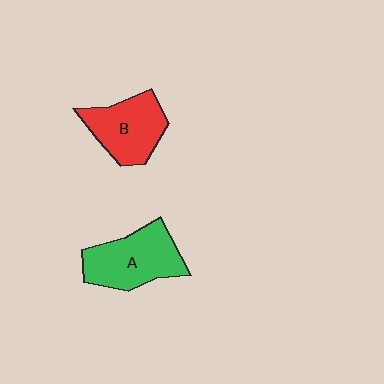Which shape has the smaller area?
Shape B (red).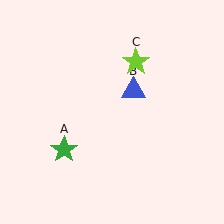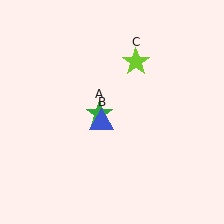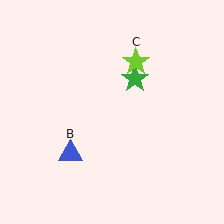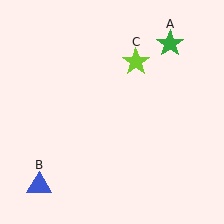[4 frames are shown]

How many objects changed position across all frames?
2 objects changed position: green star (object A), blue triangle (object B).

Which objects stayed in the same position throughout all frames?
Lime star (object C) remained stationary.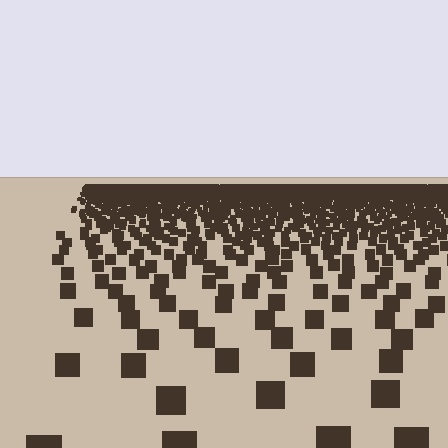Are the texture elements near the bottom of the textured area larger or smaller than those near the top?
Larger. Near the bottom, elements are closer to the viewer and appear at a bigger on-screen size.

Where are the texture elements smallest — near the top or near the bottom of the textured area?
Near the top.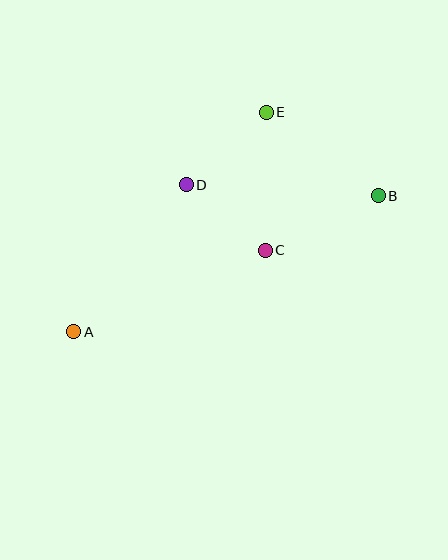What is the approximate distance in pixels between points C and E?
The distance between C and E is approximately 138 pixels.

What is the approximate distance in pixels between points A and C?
The distance between A and C is approximately 208 pixels.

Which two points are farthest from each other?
Points A and B are farthest from each other.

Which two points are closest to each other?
Points C and D are closest to each other.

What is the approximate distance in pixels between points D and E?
The distance between D and E is approximately 108 pixels.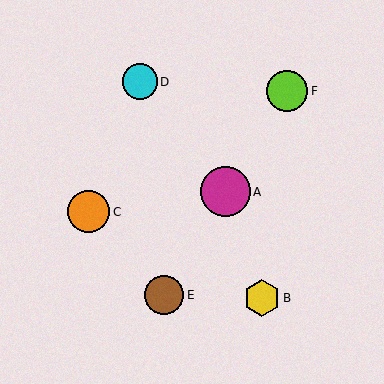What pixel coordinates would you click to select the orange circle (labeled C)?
Click at (89, 212) to select the orange circle C.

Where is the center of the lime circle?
The center of the lime circle is at (287, 91).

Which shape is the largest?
The magenta circle (labeled A) is the largest.